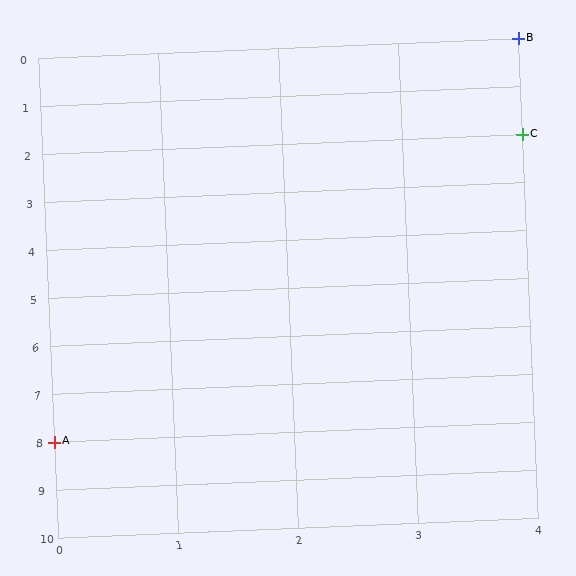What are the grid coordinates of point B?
Point B is at grid coordinates (4, 0).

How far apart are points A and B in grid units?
Points A and B are 4 columns and 8 rows apart (about 8.9 grid units diagonally).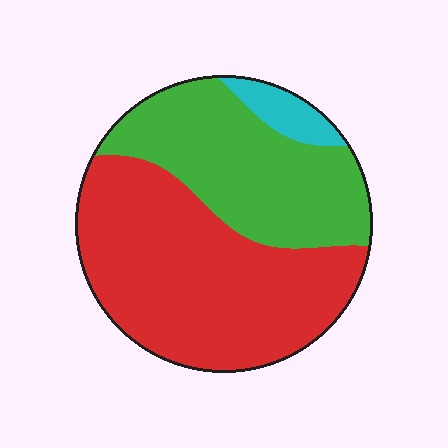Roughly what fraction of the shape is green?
Green covers roughly 40% of the shape.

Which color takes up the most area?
Red, at roughly 55%.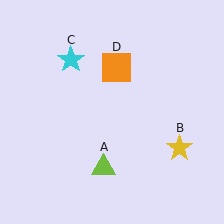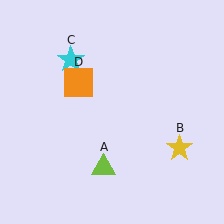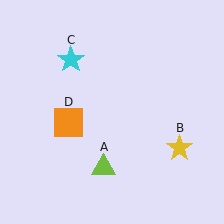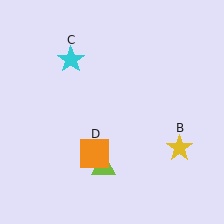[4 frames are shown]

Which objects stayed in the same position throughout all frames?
Lime triangle (object A) and yellow star (object B) and cyan star (object C) remained stationary.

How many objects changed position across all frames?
1 object changed position: orange square (object D).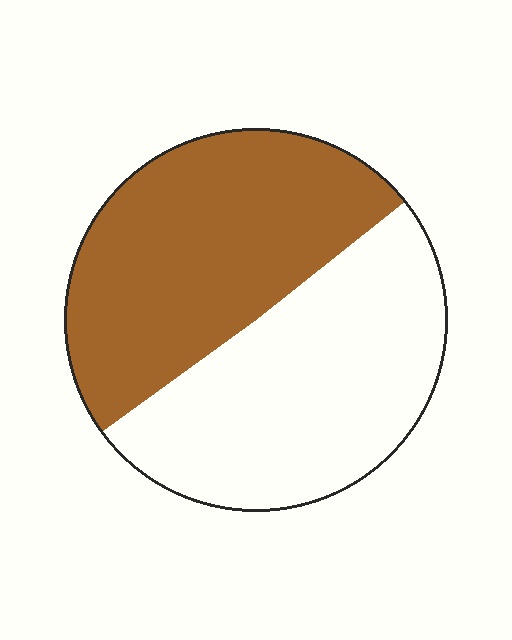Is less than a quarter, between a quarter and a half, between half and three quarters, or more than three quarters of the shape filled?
Between a quarter and a half.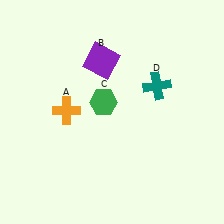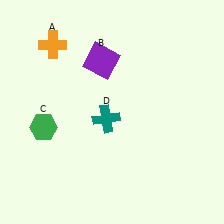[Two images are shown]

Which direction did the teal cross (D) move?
The teal cross (D) moved left.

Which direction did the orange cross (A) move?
The orange cross (A) moved up.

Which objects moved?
The objects that moved are: the orange cross (A), the green hexagon (C), the teal cross (D).